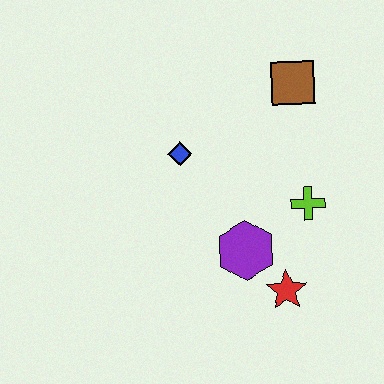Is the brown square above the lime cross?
Yes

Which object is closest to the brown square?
The lime cross is closest to the brown square.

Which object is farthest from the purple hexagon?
The brown square is farthest from the purple hexagon.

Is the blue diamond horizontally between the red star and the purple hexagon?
No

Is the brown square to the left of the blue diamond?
No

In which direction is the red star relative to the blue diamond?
The red star is below the blue diamond.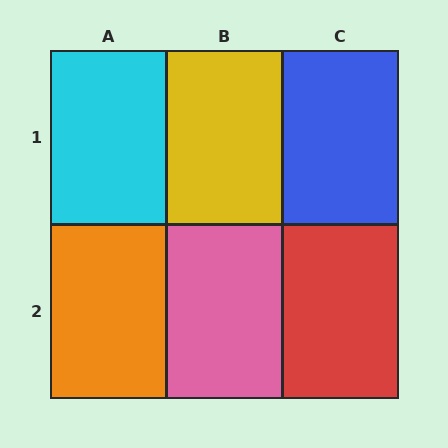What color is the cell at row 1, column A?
Cyan.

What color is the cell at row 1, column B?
Yellow.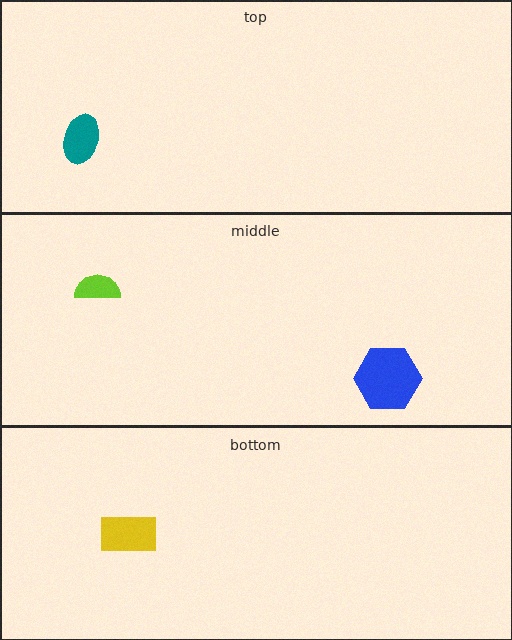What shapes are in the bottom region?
The yellow rectangle.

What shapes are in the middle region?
The lime semicircle, the blue hexagon.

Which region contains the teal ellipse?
The top region.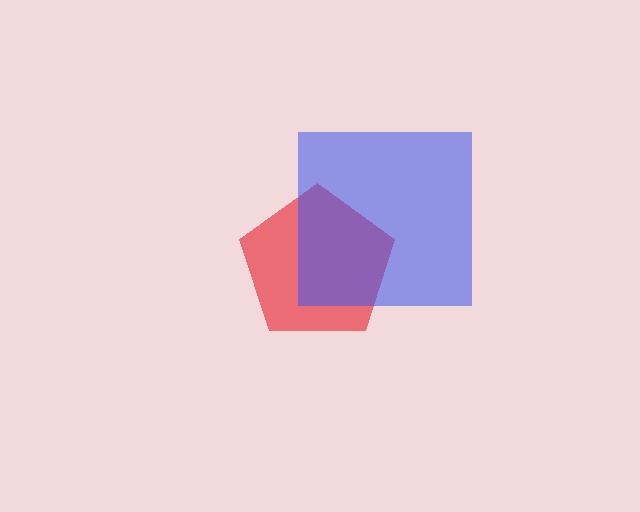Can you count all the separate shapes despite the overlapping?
Yes, there are 2 separate shapes.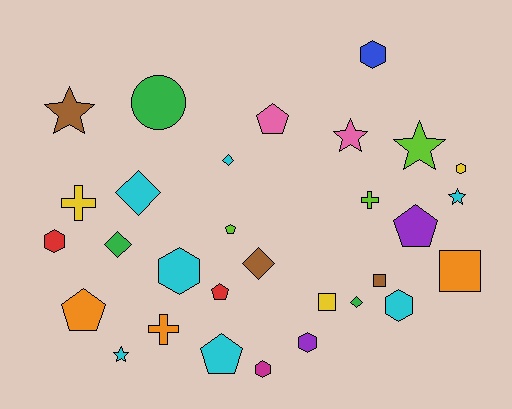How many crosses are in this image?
There are 3 crosses.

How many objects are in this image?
There are 30 objects.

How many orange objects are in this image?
There are 3 orange objects.